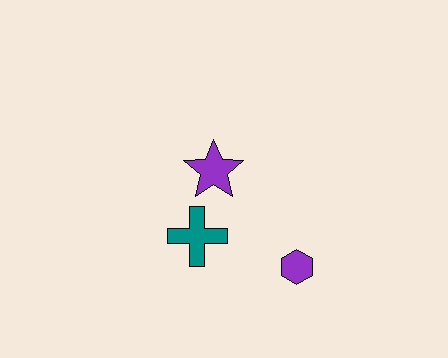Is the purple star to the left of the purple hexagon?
Yes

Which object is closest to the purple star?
The teal cross is closest to the purple star.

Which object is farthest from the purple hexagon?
The purple star is farthest from the purple hexagon.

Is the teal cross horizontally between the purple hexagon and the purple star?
No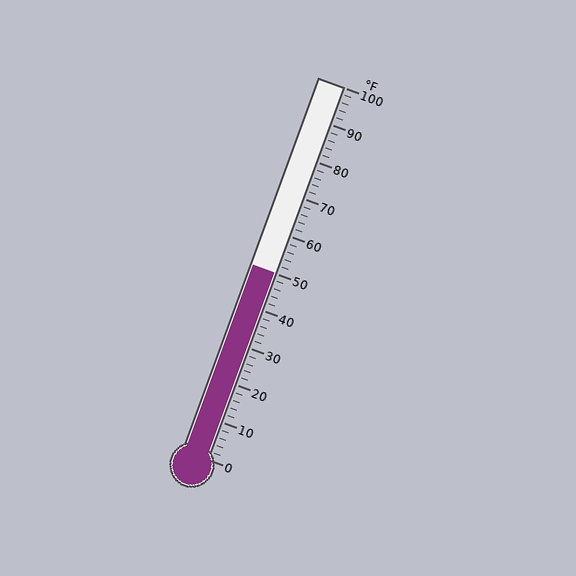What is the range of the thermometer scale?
The thermometer scale ranges from 0°F to 100°F.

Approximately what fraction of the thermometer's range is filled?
The thermometer is filled to approximately 50% of its range.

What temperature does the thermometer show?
The thermometer shows approximately 50°F.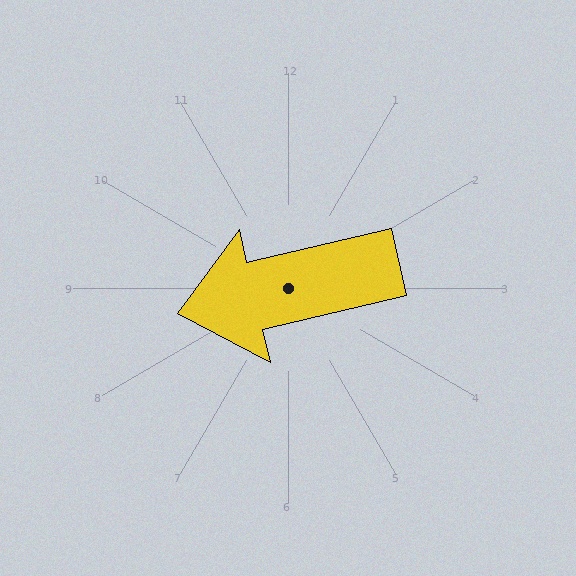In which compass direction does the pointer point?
West.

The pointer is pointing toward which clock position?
Roughly 9 o'clock.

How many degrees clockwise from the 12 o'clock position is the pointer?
Approximately 257 degrees.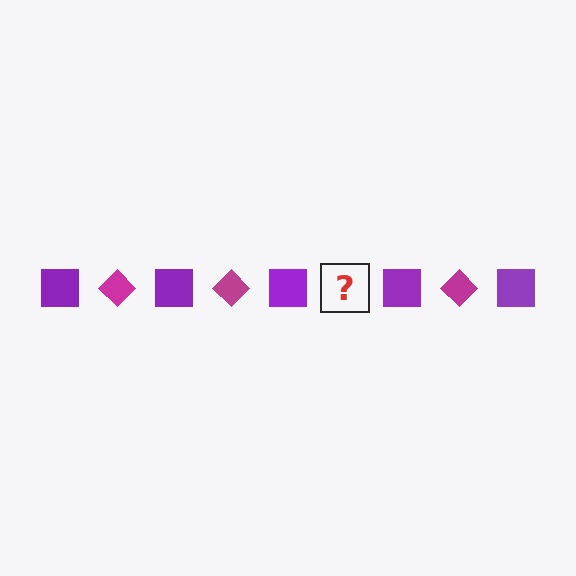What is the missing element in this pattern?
The missing element is a magenta diamond.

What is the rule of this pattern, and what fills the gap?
The rule is that the pattern alternates between purple square and magenta diamond. The gap should be filled with a magenta diamond.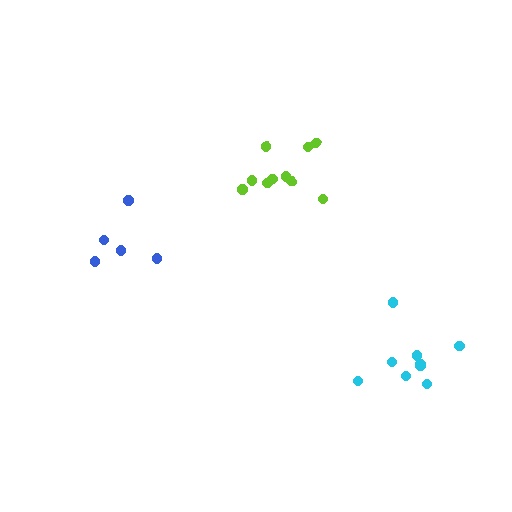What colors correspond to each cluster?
The clusters are colored: cyan, lime, blue.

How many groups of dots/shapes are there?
There are 3 groups.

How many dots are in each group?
Group 1: 9 dots, Group 2: 11 dots, Group 3: 5 dots (25 total).